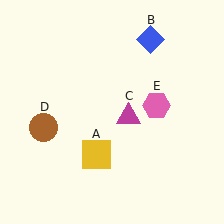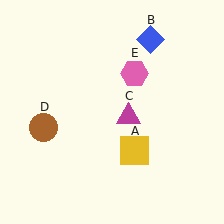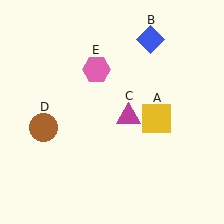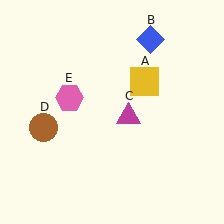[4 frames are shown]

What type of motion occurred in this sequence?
The yellow square (object A), pink hexagon (object E) rotated counterclockwise around the center of the scene.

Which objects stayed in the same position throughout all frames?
Blue diamond (object B) and magenta triangle (object C) and brown circle (object D) remained stationary.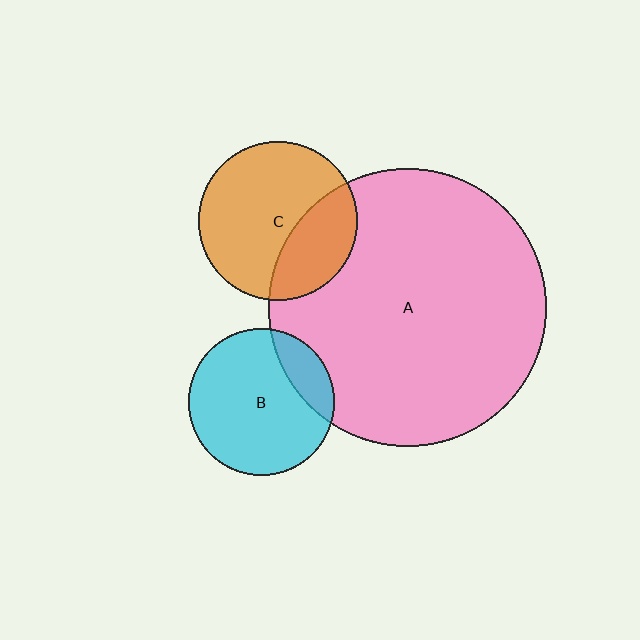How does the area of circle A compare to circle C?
Approximately 3.0 times.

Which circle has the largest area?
Circle A (pink).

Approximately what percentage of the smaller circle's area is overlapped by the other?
Approximately 30%.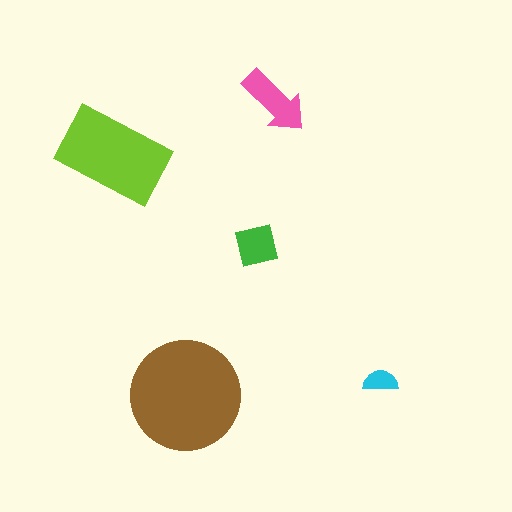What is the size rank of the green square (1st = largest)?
4th.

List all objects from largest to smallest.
The brown circle, the lime rectangle, the pink arrow, the green square, the cyan semicircle.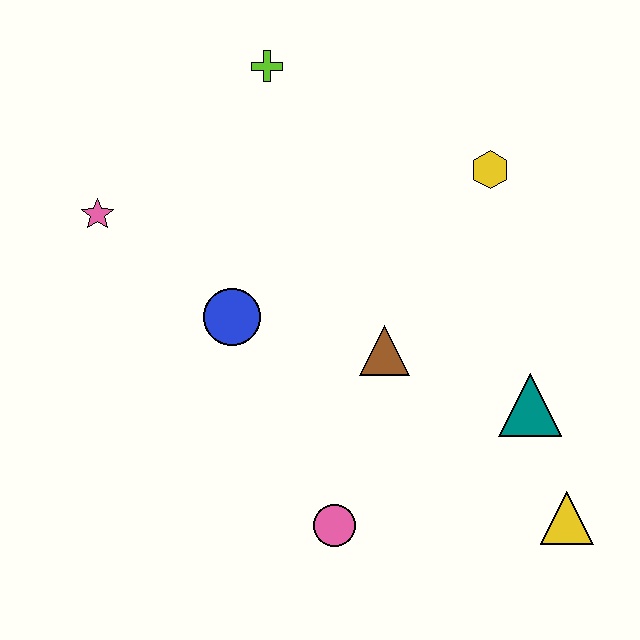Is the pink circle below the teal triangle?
Yes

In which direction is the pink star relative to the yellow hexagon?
The pink star is to the left of the yellow hexagon.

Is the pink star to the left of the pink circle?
Yes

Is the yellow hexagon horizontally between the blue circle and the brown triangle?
No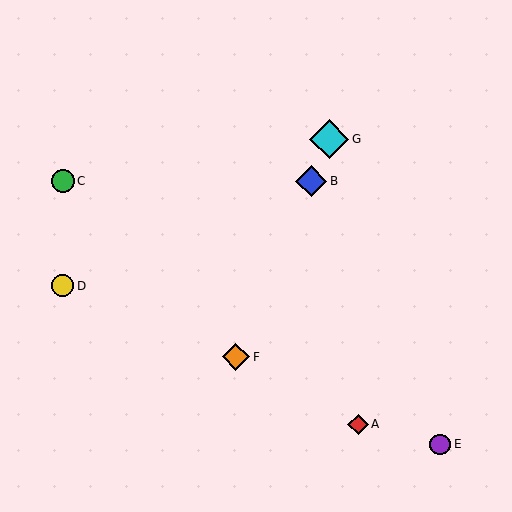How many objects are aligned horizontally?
2 objects (B, C) are aligned horizontally.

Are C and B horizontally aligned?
Yes, both are at y≈181.